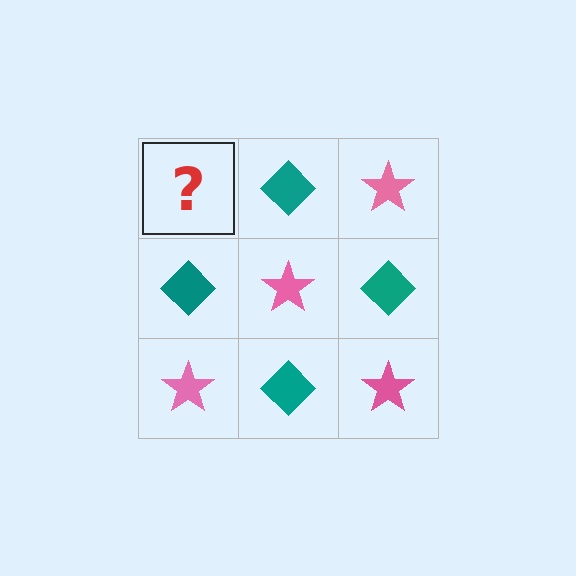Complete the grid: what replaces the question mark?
The question mark should be replaced with a pink star.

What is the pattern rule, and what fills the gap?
The rule is that it alternates pink star and teal diamond in a checkerboard pattern. The gap should be filled with a pink star.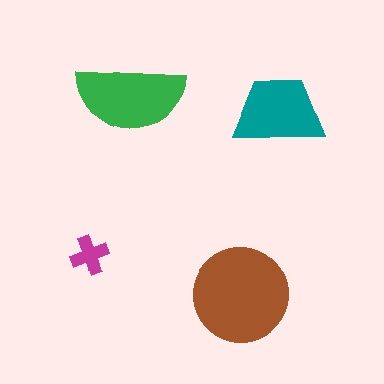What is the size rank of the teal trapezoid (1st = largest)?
3rd.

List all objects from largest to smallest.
The brown circle, the green semicircle, the teal trapezoid, the magenta cross.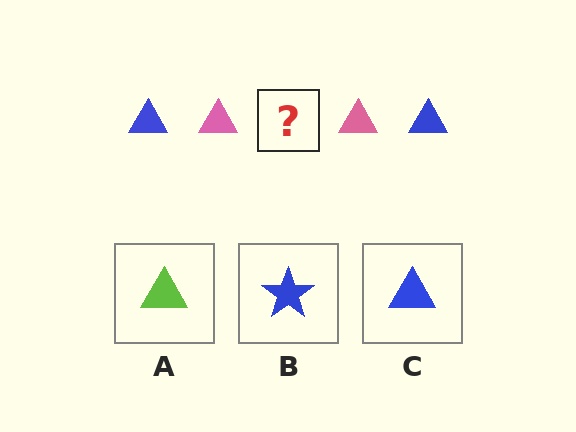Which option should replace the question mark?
Option C.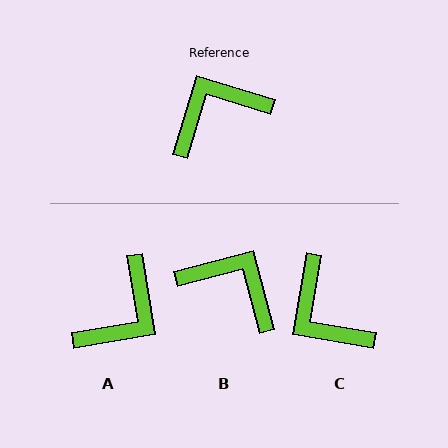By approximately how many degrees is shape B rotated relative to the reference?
Approximately 58 degrees clockwise.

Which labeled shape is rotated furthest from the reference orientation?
A, about 154 degrees away.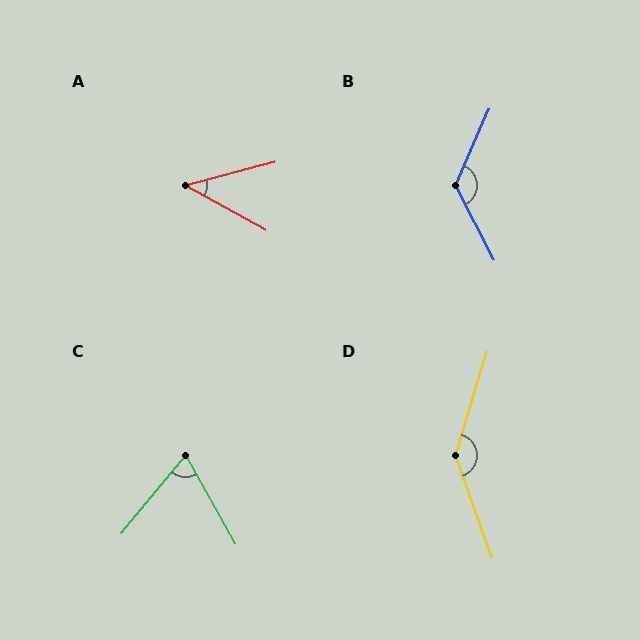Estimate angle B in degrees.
Approximately 129 degrees.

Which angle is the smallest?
A, at approximately 44 degrees.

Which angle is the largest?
D, at approximately 143 degrees.